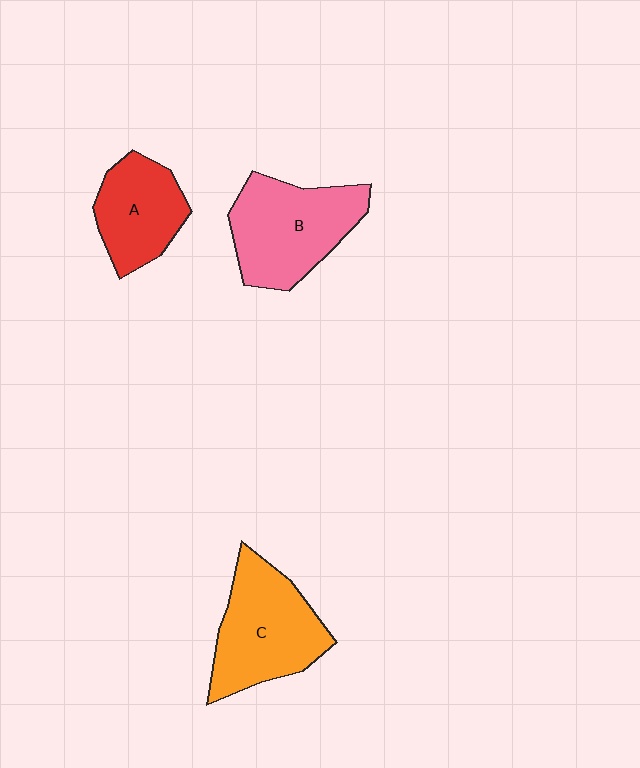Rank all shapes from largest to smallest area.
From largest to smallest: B (pink), C (orange), A (red).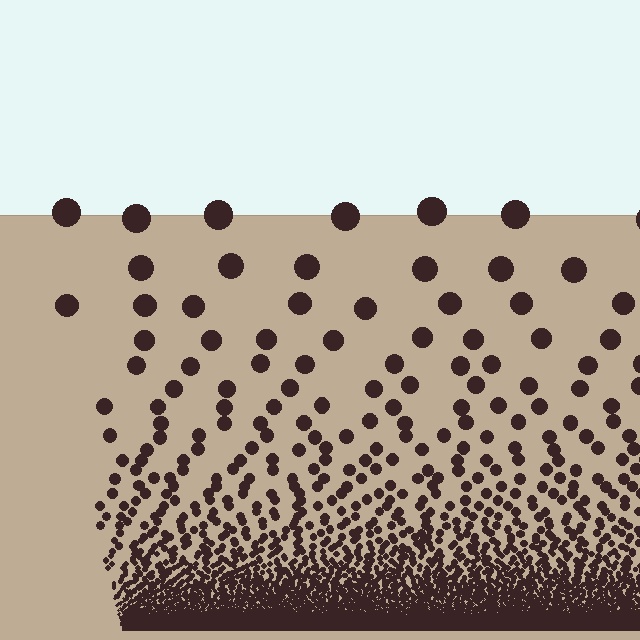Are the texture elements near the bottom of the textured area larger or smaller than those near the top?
Smaller. The gradient is inverted — elements near the bottom are smaller and denser.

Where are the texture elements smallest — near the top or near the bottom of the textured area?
Near the bottom.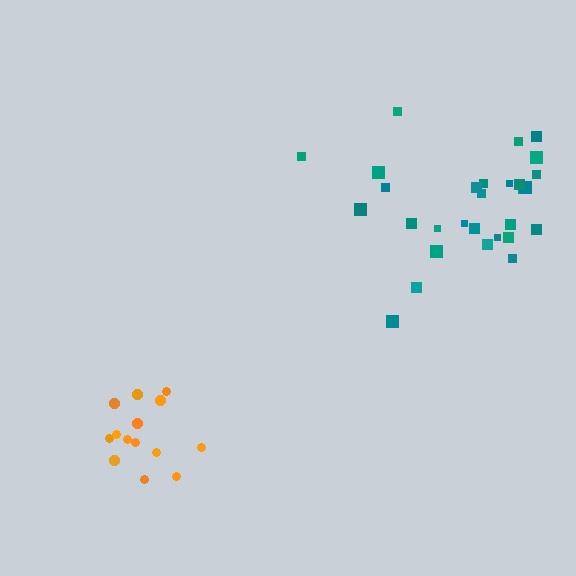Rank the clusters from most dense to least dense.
orange, teal.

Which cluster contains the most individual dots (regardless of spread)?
Teal (31).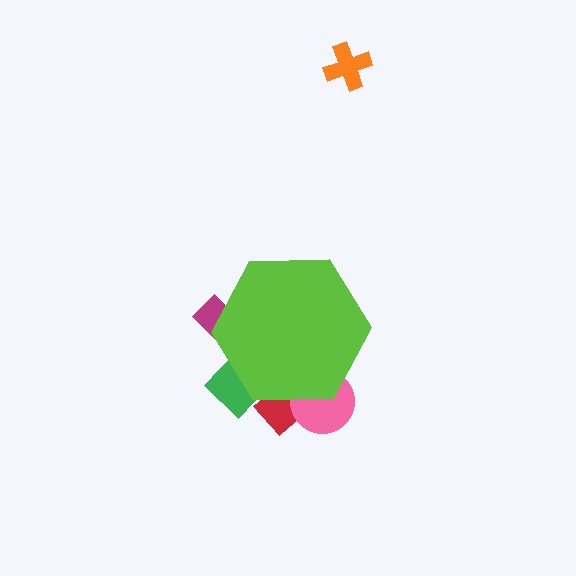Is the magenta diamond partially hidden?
Yes, the magenta diamond is partially hidden behind the lime hexagon.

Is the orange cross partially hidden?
No, the orange cross is fully visible.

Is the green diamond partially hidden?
Yes, the green diamond is partially hidden behind the lime hexagon.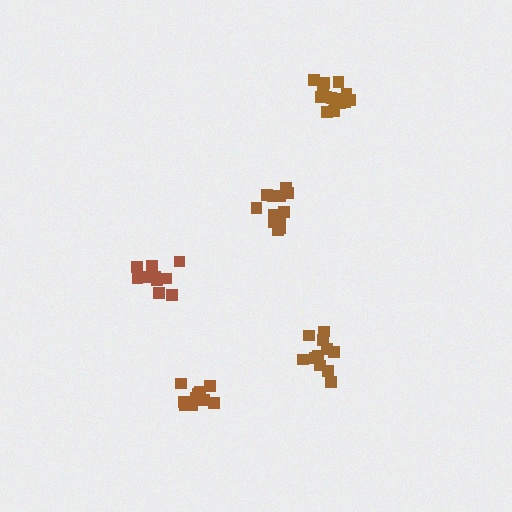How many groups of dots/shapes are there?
There are 5 groups.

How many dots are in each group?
Group 1: 13 dots, Group 2: 12 dots, Group 3: 10 dots, Group 4: 15 dots, Group 5: 12 dots (62 total).